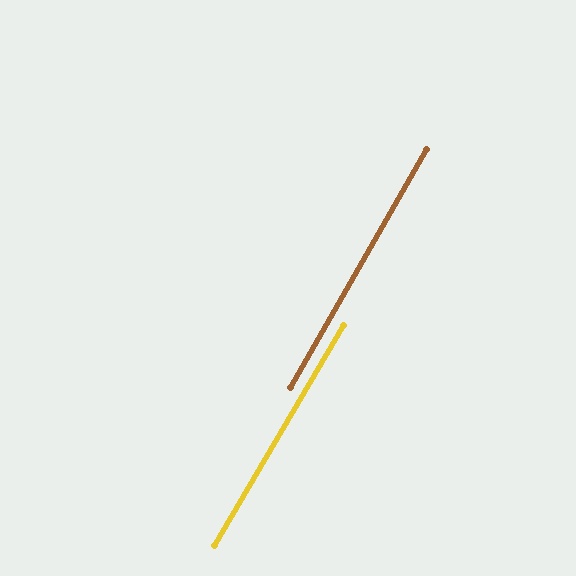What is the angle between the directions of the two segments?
Approximately 0 degrees.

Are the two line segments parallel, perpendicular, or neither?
Parallel — their directions differ by only 0.5°.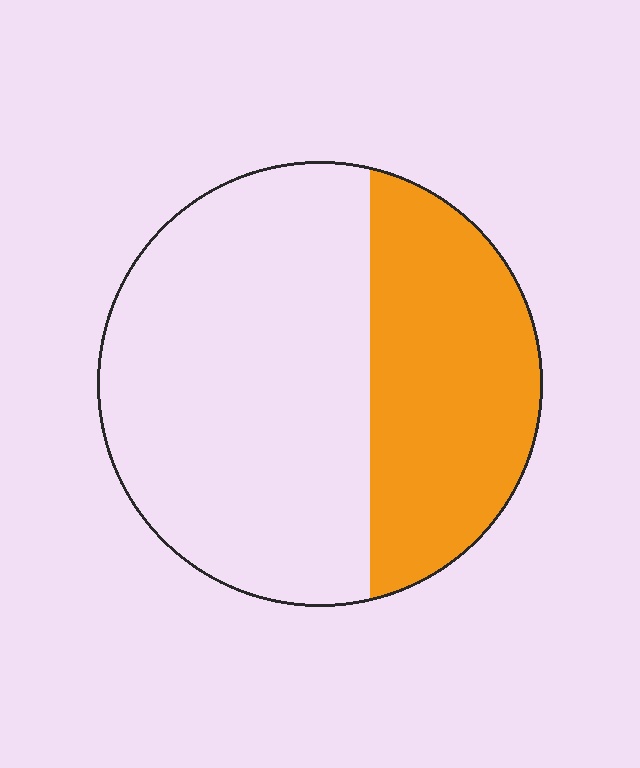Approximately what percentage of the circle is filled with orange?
Approximately 35%.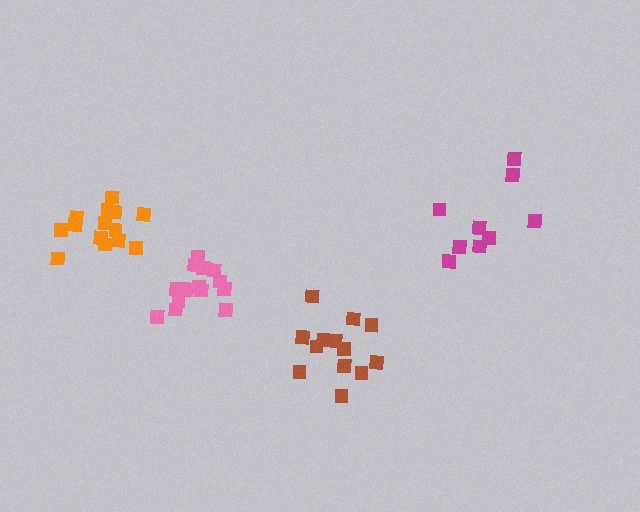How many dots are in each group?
Group 1: 13 dots, Group 2: 15 dots, Group 3: 15 dots, Group 4: 9 dots (52 total).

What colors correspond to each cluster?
The clusters are colored: brown, pink, orange, magenta.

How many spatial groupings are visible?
There are 4 spatial groupings.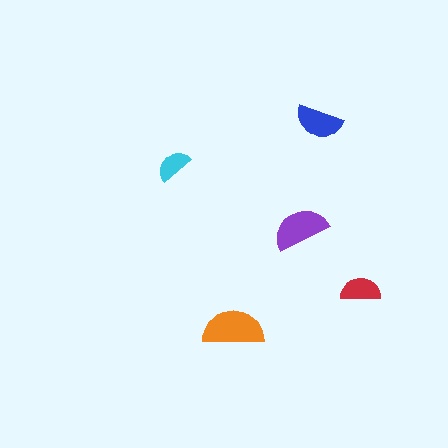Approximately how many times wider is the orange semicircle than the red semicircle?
About 1.5 times wider.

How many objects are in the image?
There are 5 objects in the image.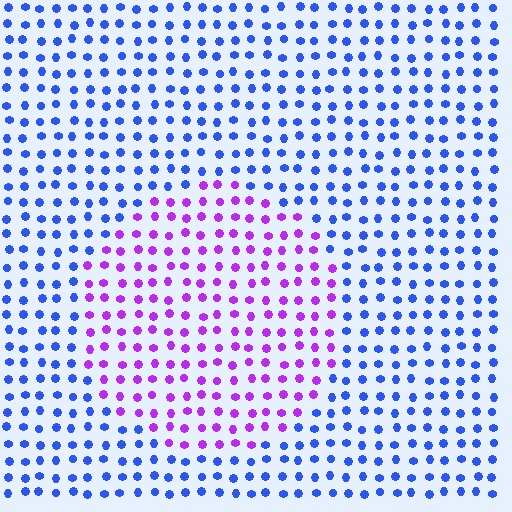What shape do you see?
I see a circle.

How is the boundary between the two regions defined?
The boundary is defined purely by a slight shift in hue (about 58 degrees). Spacing, size, and orientation are identical on both sides.